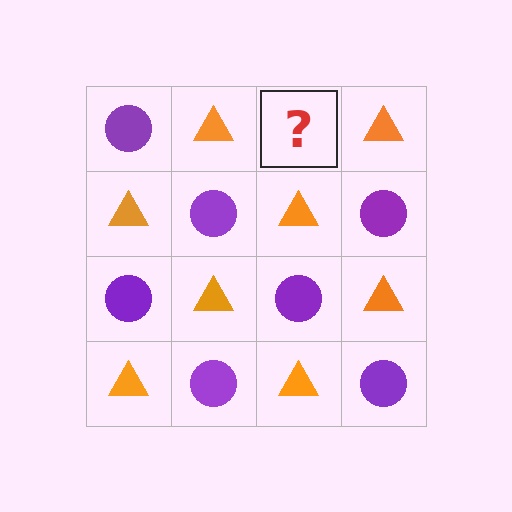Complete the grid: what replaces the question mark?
The question mark should be replaced with a purple circle.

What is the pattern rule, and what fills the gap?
The rule is that it alternates purple circle and orange triangle in a checkerboard pattern. The gap should be filled with a purple circle.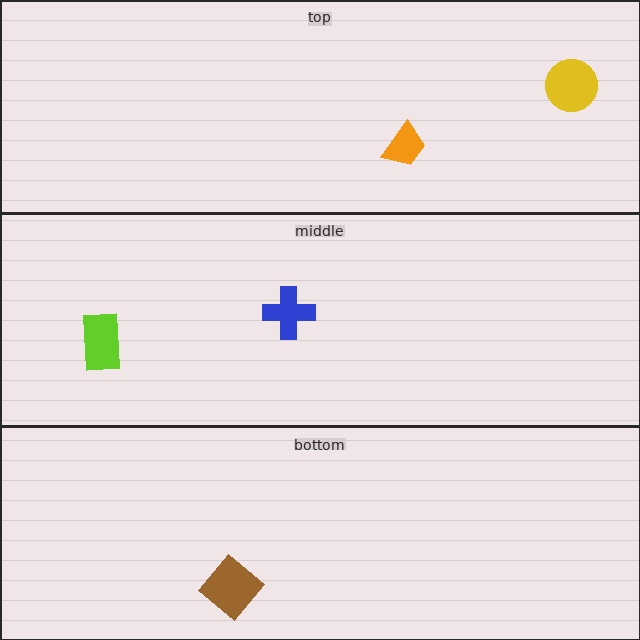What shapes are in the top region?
The yellow circle, the orange trapezoid.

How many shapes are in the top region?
2.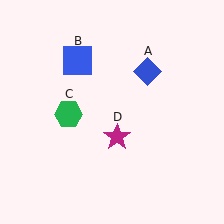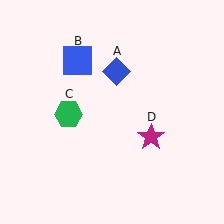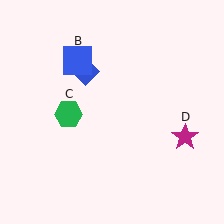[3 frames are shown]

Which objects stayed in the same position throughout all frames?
Blue square (object B) and green hexagon (object C) remained stationary.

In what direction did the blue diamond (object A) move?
The blue diamond (object A) moved left.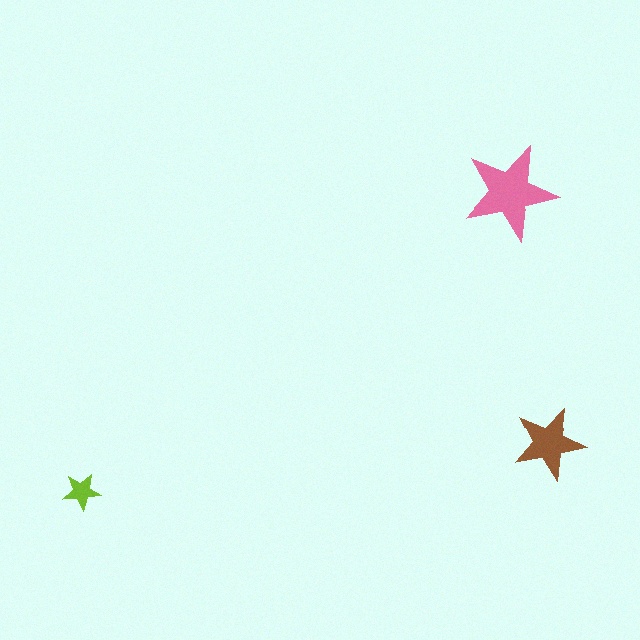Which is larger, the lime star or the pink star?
The pink one.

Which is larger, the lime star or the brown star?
The brown one.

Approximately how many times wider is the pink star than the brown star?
About 1.5 times wider.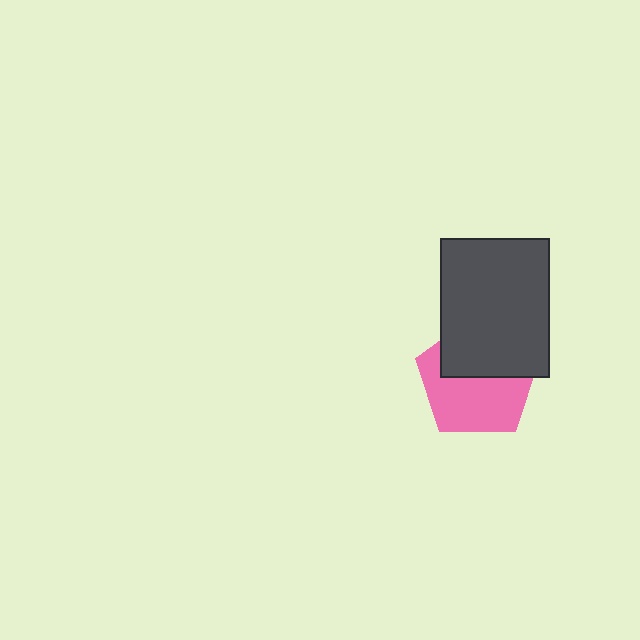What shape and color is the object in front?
The object in front is a dark gray rectangle.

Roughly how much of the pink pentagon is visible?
About half of it is visible (roughly 56%).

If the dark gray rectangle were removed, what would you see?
You would see the complete pink pentagon.